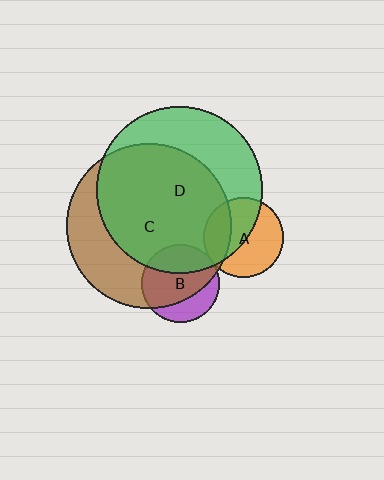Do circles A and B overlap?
Yes.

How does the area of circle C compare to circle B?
Approximately 4.5 times.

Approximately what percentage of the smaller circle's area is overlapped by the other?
Approximately 5%.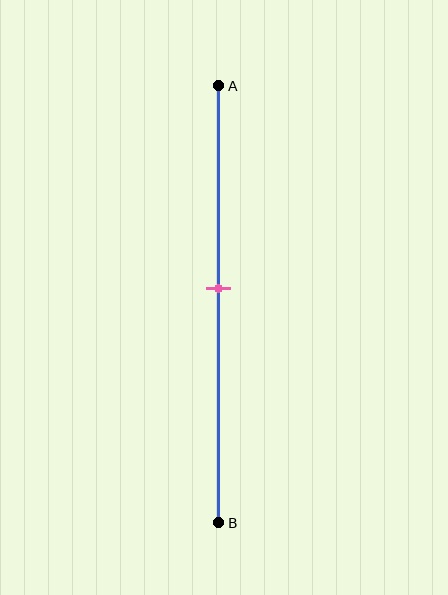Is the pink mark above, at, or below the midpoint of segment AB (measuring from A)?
The pink mark is above the midpoint of segment AB.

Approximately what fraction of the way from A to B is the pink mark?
The pink mark is approximately 45% of the way from A to B.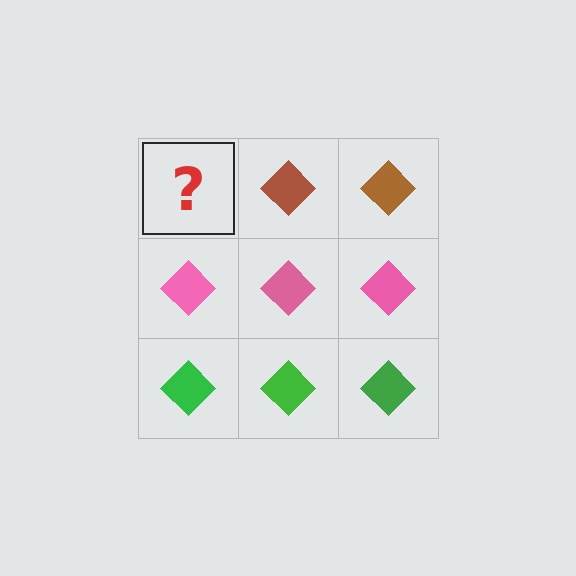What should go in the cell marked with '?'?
The missing cell should contain a brown diamond.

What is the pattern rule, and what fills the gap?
The rule is that each row has a consistent color. The gap should be filled with a brown diamond.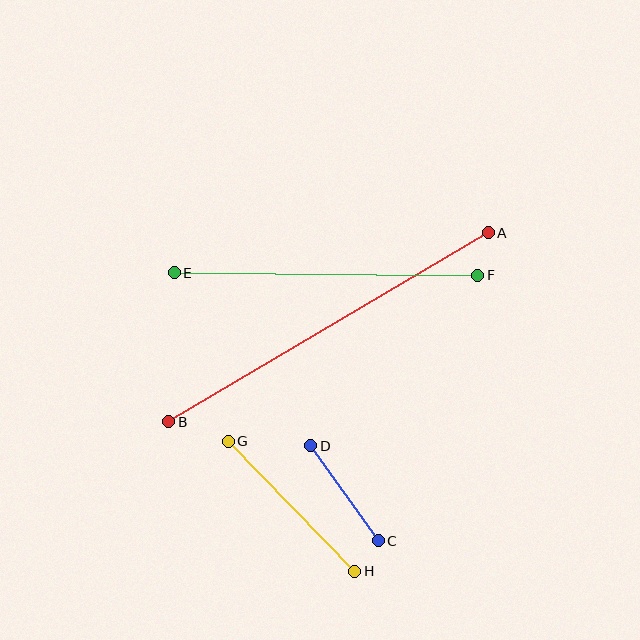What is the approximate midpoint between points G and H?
The midpoint is at approximately (291, 506) pixels.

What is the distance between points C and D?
The distance is approximately 116 pixels.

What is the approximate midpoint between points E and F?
The midpoint is at approximately (326, 274) pixels.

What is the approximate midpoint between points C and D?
The midpoint is at approximately (345, 493) pixels.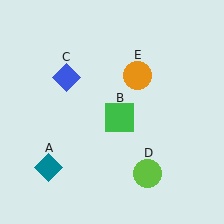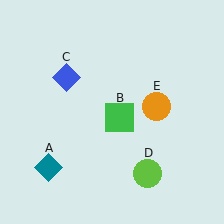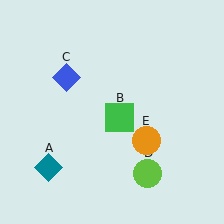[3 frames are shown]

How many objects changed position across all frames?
1 object changed position: orange circle (object E).